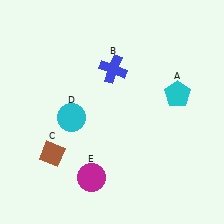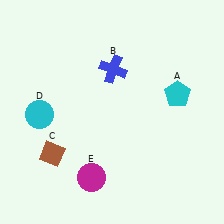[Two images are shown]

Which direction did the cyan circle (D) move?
The cyan circle (D) moved left.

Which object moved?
The cyan circle (D) moved left.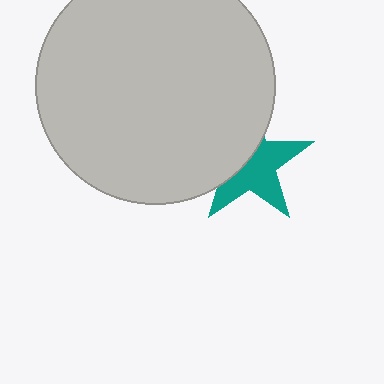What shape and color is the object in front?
The object in front is a light gray circle.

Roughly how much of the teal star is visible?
About half of it is visible (roughly 57%).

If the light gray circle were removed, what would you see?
You would see the complete teal star.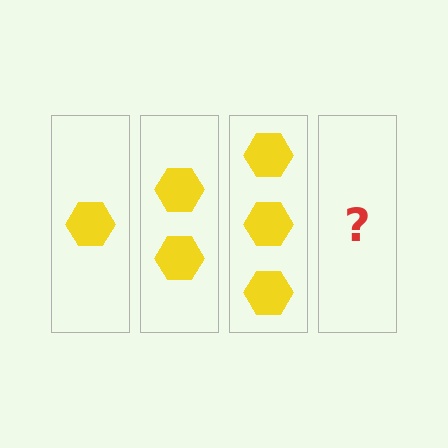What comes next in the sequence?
The next element should be 4 hexagons.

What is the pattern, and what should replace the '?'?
The pattern is that each step adds one more hexagon. The '?' should be 4 hexagons.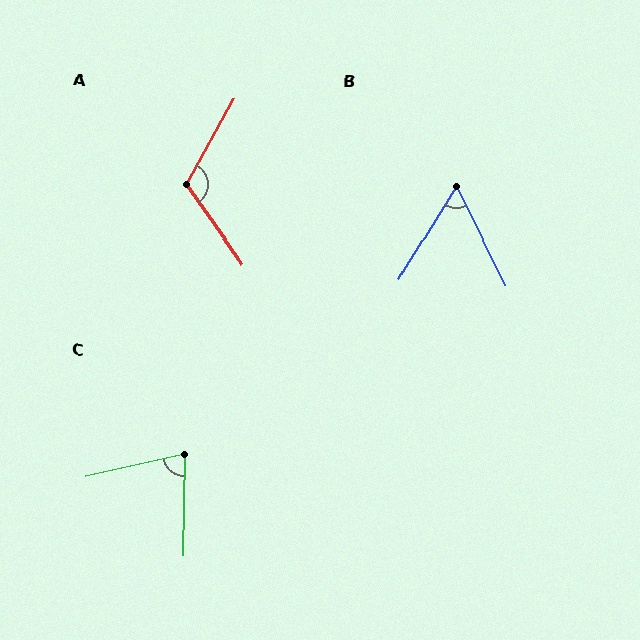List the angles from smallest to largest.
B (58°), C (76°), A (116°).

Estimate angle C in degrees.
Approximately 76 degrees.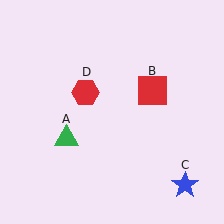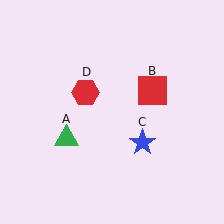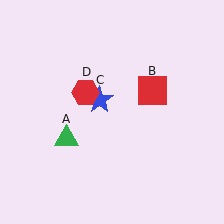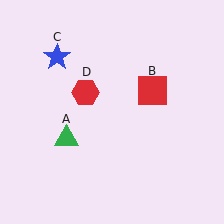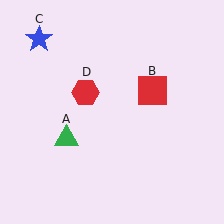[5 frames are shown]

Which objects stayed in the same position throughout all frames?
Green triangle (object A) and red square (object B) and red hexagon (object D) remained stationary.